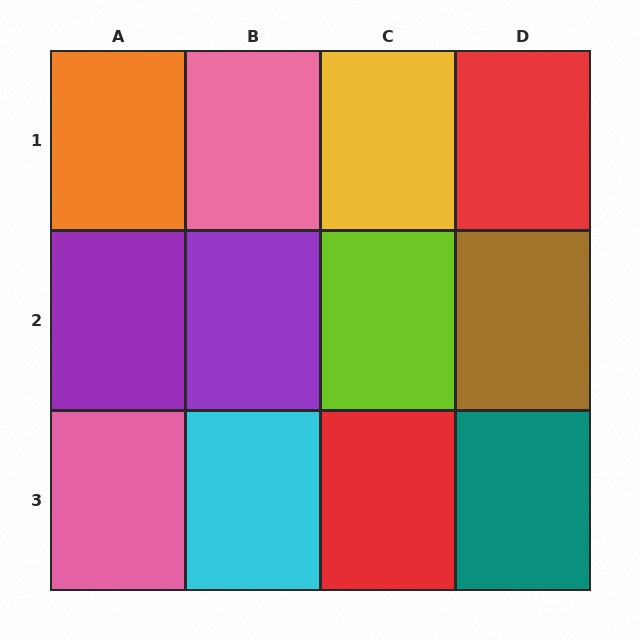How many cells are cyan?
1 cell is cyan.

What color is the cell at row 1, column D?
Red.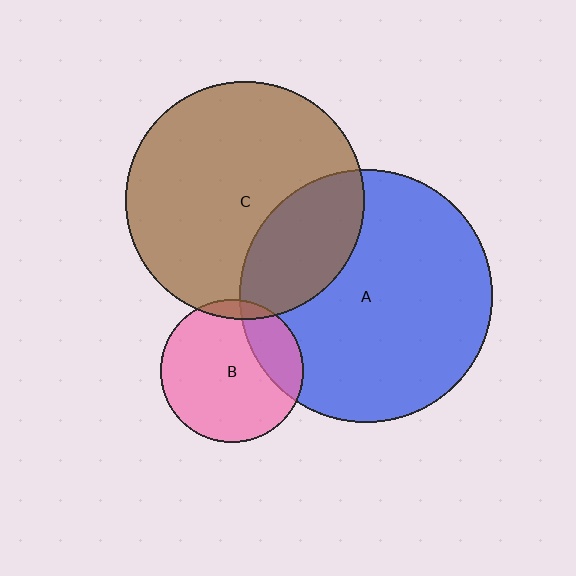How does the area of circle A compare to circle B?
Approximately 3.1 times.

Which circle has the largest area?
Circle A (blue).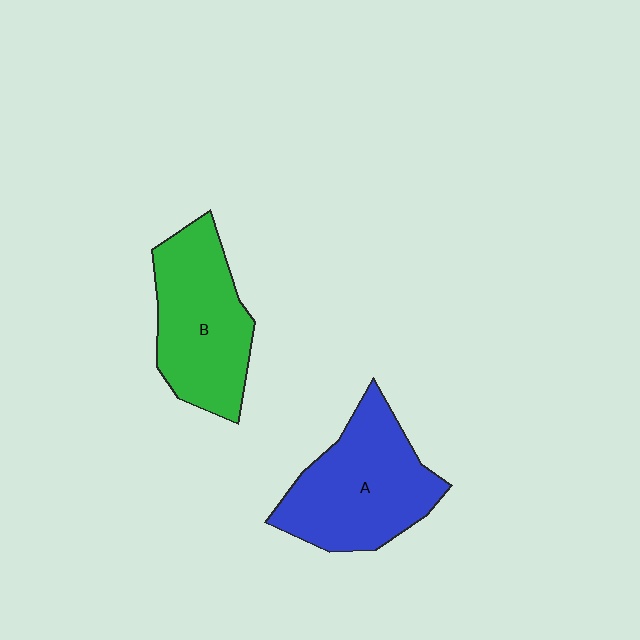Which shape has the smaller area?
Shape B (green).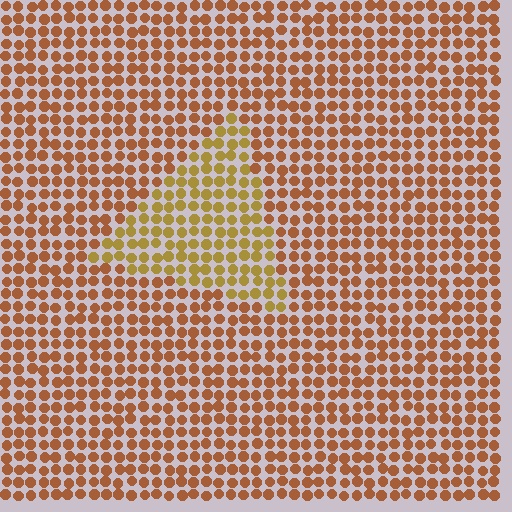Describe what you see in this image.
The image is filled with small brown elements in a uniform arrangement. A triangle-shaped region is visible where the elements are tinted to a slightly different hue, forming a subtle color boundary.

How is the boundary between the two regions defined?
The boundary is defined purely by a slight shift in hue (about 27 degrees). Spacing, size, and orientation are identical on both sides.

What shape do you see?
I see a triangle.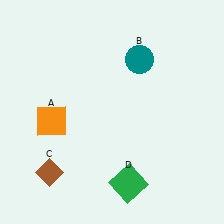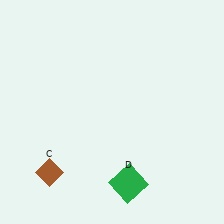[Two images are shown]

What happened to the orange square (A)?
The orange square (A) was removed in Image 2. It was in the bottom-left area of Image 1.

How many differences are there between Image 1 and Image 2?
There are 2 differences between the two images.